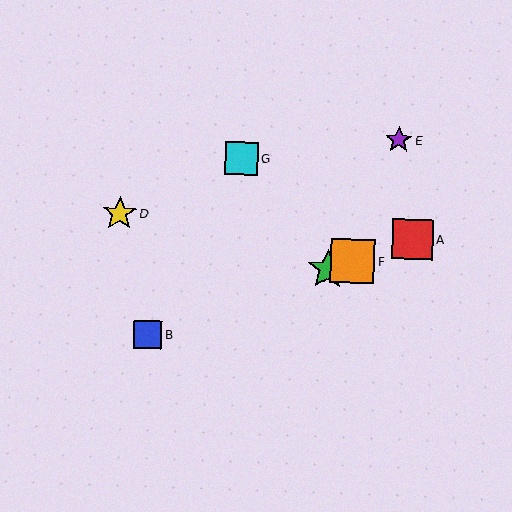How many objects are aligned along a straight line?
4 objects (A, B, C, F) are aligned along a straight line.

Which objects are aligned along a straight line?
Objects A, B, C, F are aligned along a straight line.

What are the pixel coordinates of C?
Object C is at (328, 270).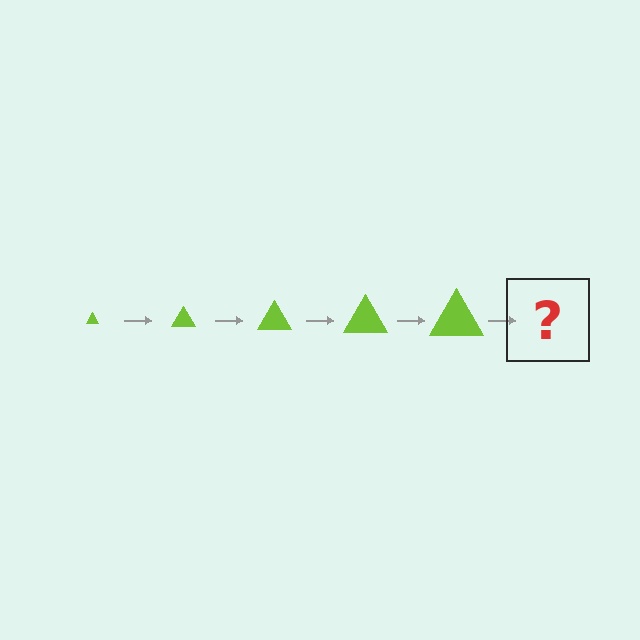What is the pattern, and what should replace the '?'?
The pattern is that the triangle gets progressively larger each step. The '?' should be a lime triangle, larger than the previous one.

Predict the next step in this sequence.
The next step is a lime triangle, larger than the previous one.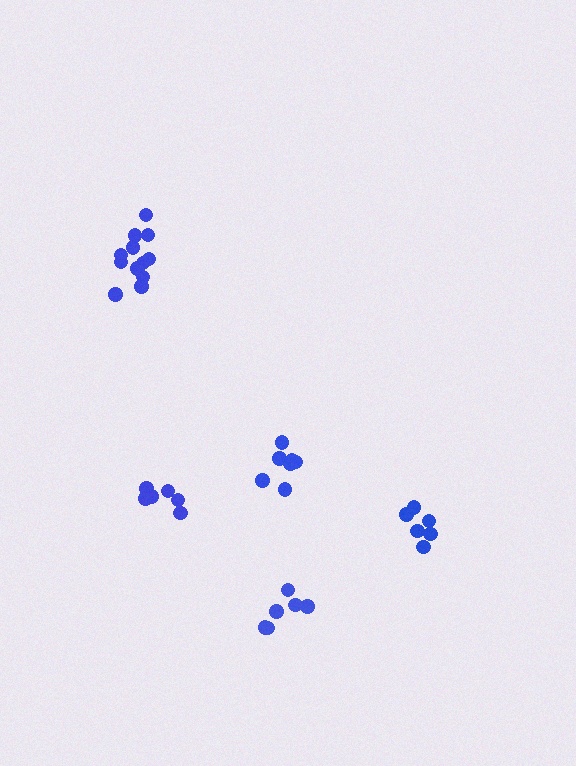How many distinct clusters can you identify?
There are 5 distinct clusters.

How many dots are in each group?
Group 1: 6 dots, Group 2: 12 dots, Group 3: 7 dots, Group 4: 6 dots, Group 5: 6 dots (37 total).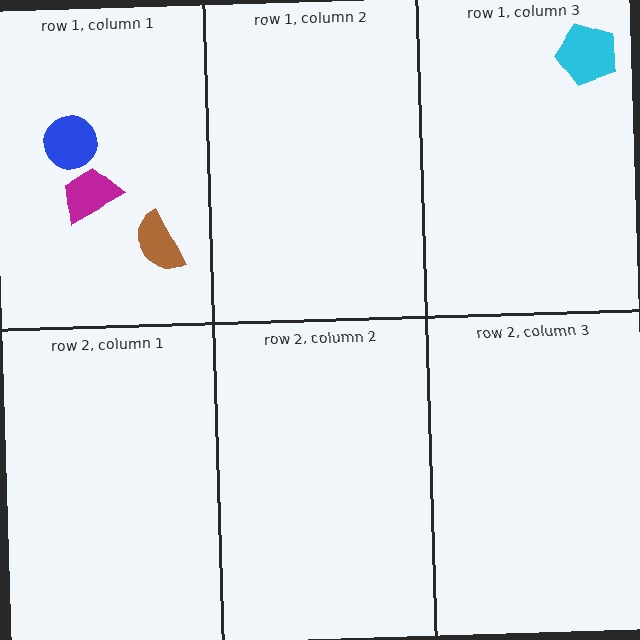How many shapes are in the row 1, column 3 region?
1.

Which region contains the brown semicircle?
The row 1, column 1 region.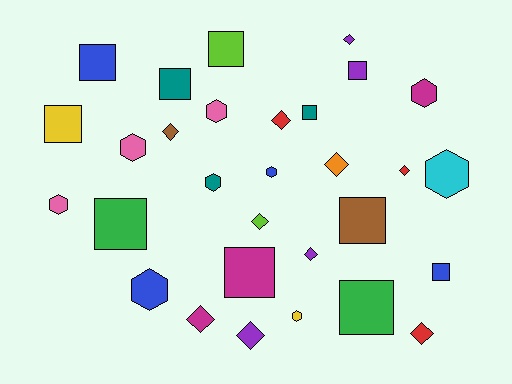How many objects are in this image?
There are 30 objects.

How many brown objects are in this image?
There are 2 brown objects.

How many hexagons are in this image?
There are 9 hexagons.